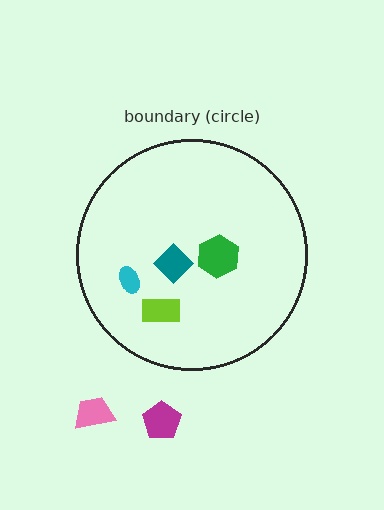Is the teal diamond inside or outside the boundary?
Inside.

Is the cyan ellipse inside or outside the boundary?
Inside.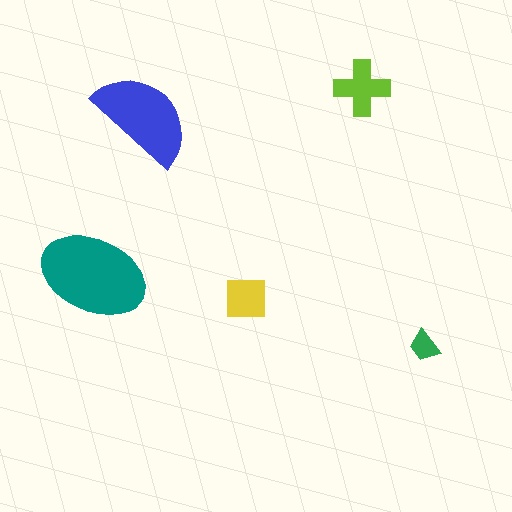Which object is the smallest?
The green trapezoid.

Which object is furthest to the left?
The teal ellipse is leftmost.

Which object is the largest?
The teal ellipse.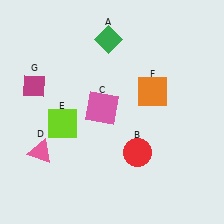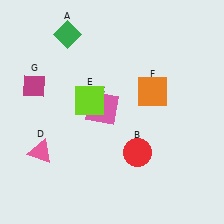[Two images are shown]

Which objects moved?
The objects that moved are: the green diamond (A), the lime square (E).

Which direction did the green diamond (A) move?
The green diamond (A) moved left.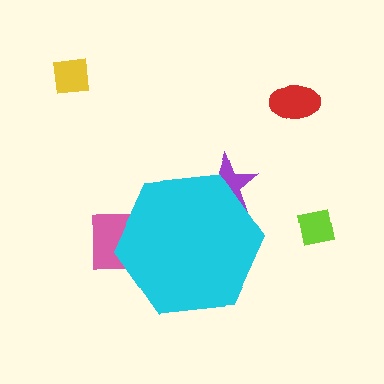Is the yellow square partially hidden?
No, the yellow square is fully visible.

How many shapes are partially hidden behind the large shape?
2 shapes are partially hidden.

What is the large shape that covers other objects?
A cyan hexagon.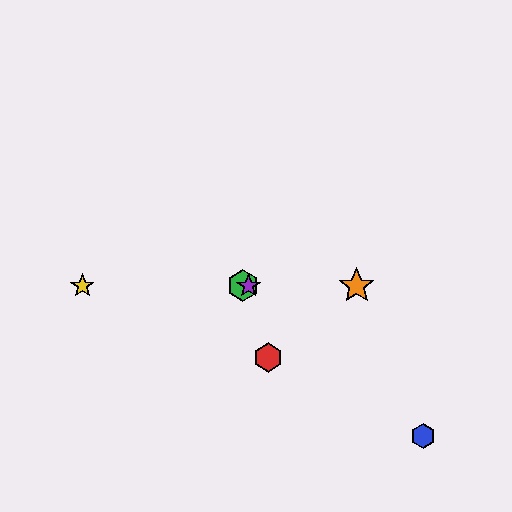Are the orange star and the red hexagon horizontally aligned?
No, the orange star is at y≈286 and the red hexagon is at y≈357.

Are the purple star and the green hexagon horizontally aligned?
Yes, both are at y≈286.